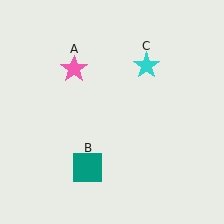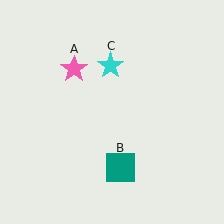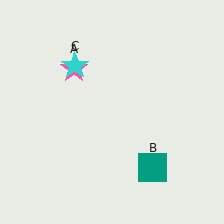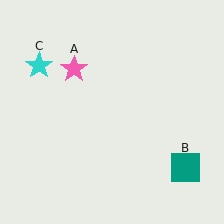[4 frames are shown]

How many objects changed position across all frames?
2 objects changed position: teal square (object B), cyan star (object C).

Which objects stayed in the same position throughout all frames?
Pink star (object A) remained stationary.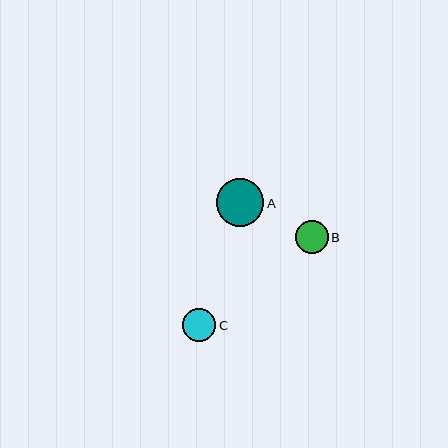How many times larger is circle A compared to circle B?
Circle A is approximately 1.4 times the size of circle B.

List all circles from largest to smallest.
From largest to smallest: A, B, C.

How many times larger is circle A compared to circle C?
Circle A is approximately 1.5 times the size of circle C.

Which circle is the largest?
Circle A is the largest with a size of approximately 48 pixels.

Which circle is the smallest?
Circle C is the smallest with a size of approximately 33 pixels.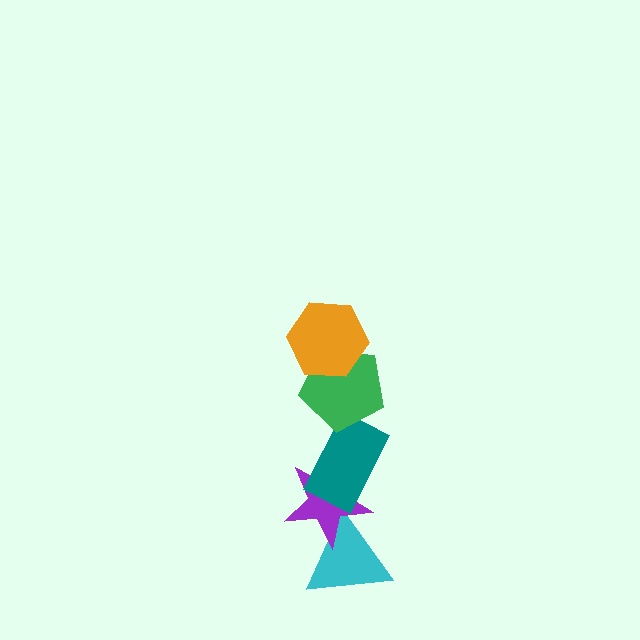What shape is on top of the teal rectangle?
The green pentagon is on top of the teal rectangle.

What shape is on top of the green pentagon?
The orange hexagon is on top of the green pentagon.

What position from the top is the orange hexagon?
The orange hexagon is 1st from the top.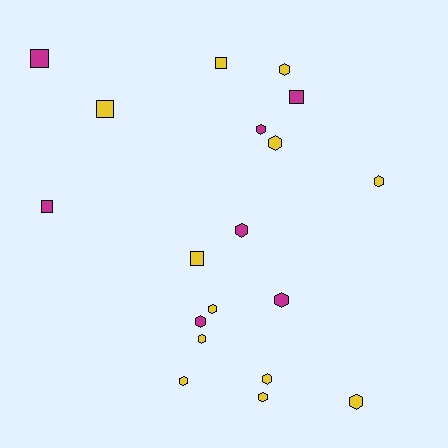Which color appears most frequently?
Yellow, with 12 objects.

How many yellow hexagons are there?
There are 9 yellow hexagons.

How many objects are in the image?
There are 19 objects.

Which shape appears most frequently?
Hexagon, with 13 objects.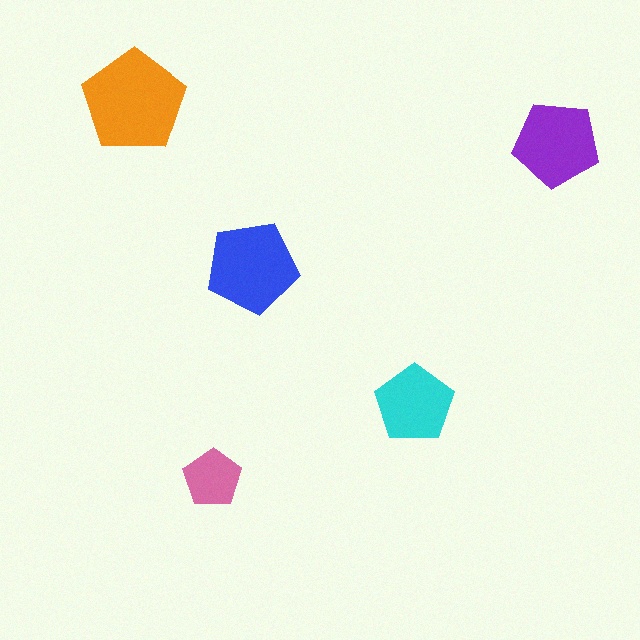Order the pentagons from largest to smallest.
the orange one, the blue one, the purple one, the cyan one, the pink one.